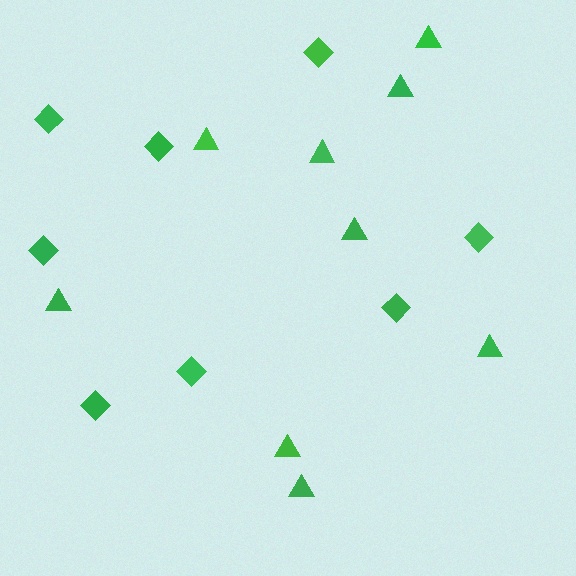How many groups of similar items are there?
There are 2 groups: one group of diamonds (8) and one group of triangles (9).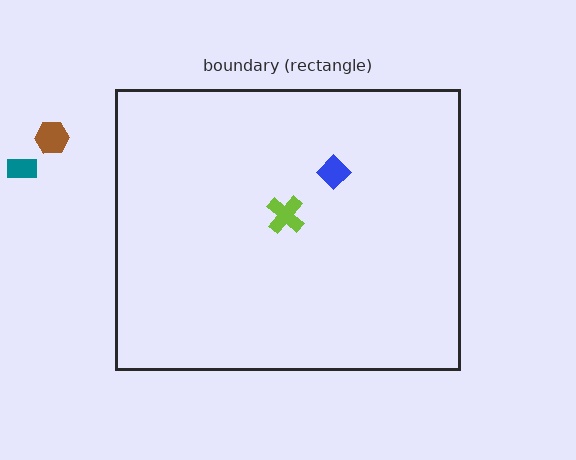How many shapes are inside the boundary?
2 inside, 2 outside.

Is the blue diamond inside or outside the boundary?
Inside.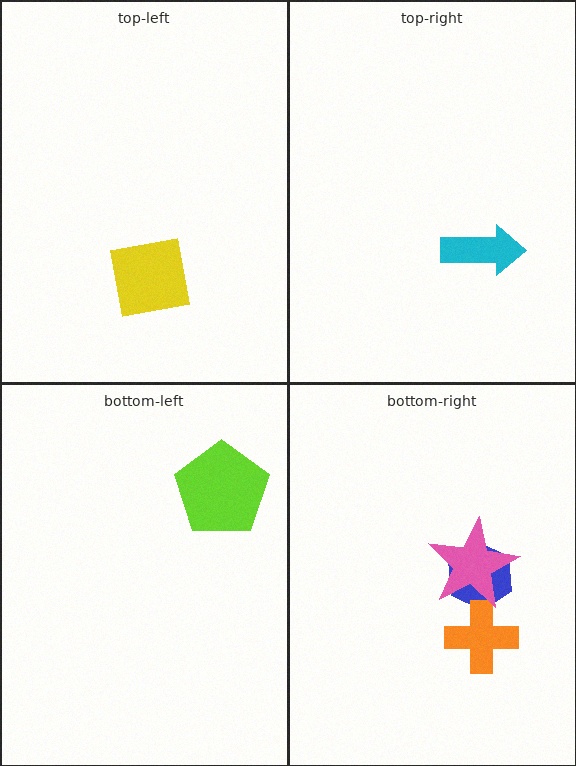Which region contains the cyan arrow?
The top-right region.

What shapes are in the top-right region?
The cyan arrow.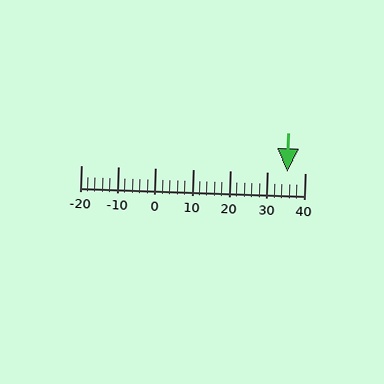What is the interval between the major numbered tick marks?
The major tick marks are spaced 10 units apart.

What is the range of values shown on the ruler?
The ruler shows values from -20 to 40.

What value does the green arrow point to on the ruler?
The green arrow points to approximately 35.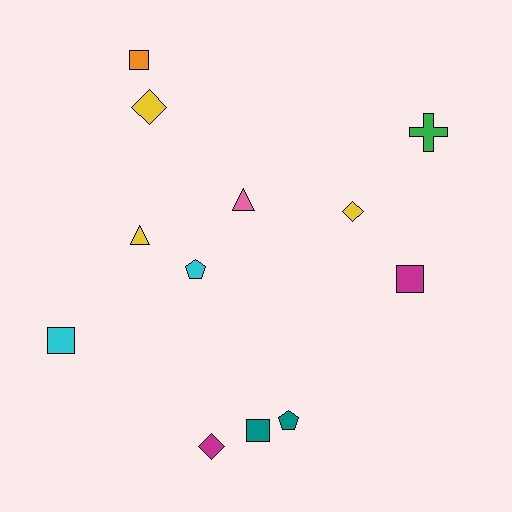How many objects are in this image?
There are 12 objects.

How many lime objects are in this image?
There are no lime objects.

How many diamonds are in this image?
There are 3 diamonds.